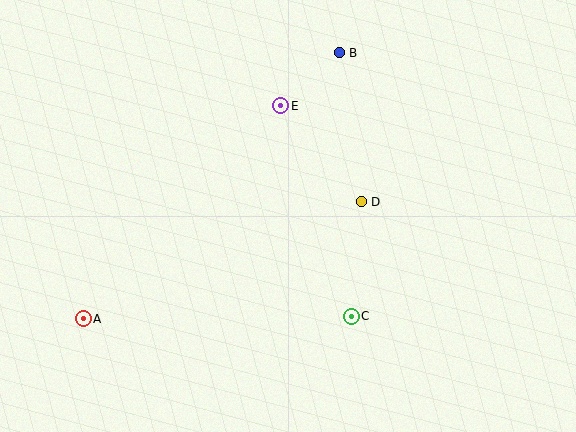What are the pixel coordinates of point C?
Point C is at (351, 316).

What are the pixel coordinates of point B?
Point B is at (339, 53).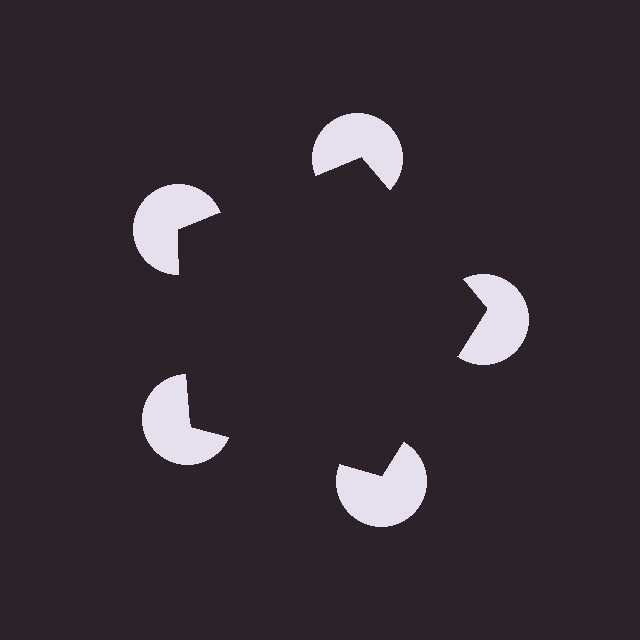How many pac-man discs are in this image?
There are 5 — one at each vertex of the illusory pentagon.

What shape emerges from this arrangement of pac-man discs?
An illusory pentagon — its edges are inferred from the aligned wedge cuts in the pac-man discs, not physically drawn.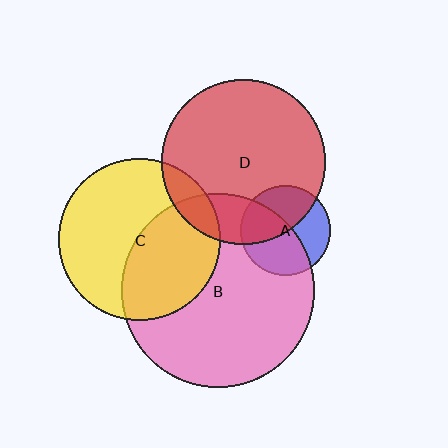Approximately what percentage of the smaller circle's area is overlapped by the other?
Approximately 45%.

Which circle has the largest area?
Circle B (pink).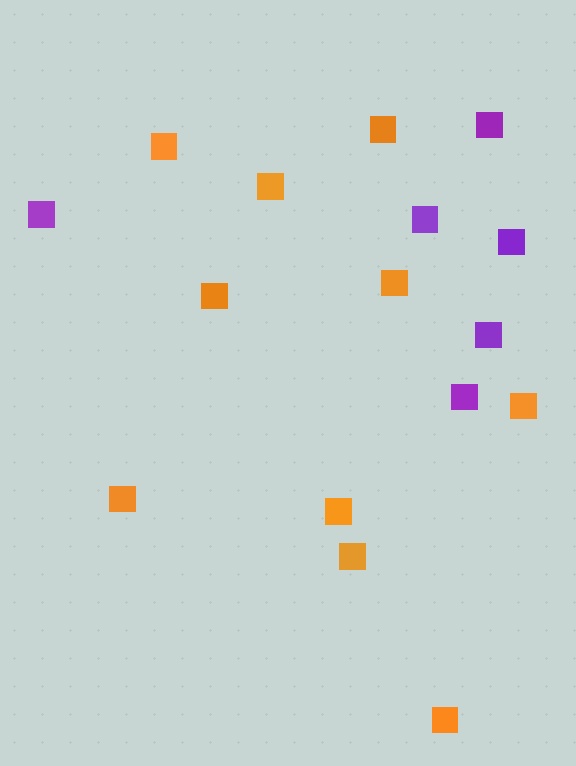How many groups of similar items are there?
There are 2 groups: one group of purple squares (6) and one group of orange squares (10).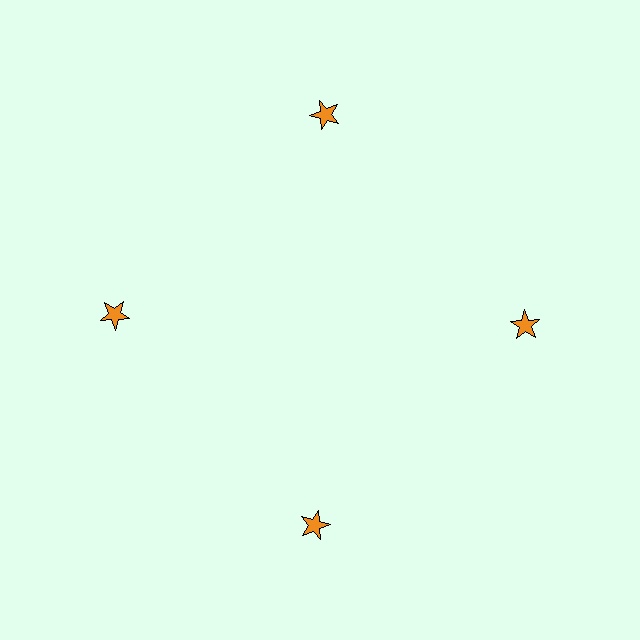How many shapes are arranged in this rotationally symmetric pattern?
There are 4 shapes, arranged in 4 groups of 1.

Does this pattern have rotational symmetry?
Yes, this pattern has 4-fold rotational symmetry. It looks the same after rotating 90 degrees around the center.